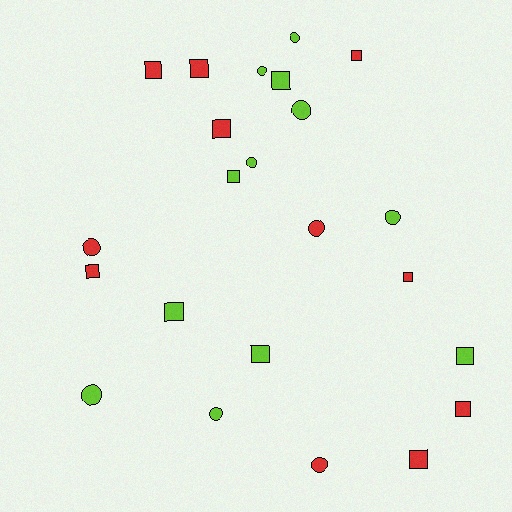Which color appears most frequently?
Lime, with 12 objects.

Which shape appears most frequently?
Square, with 13 objects.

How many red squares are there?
There are 8 red squares.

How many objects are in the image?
There are 23 objects.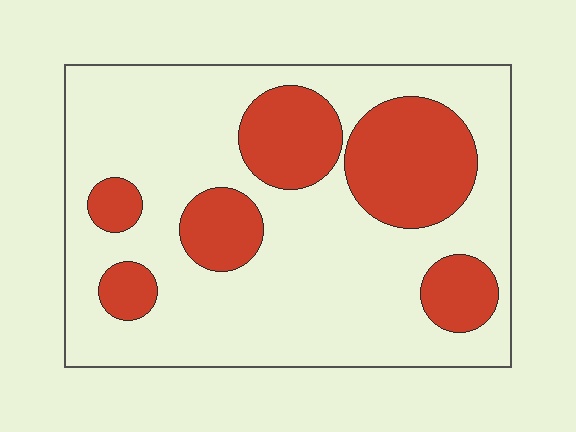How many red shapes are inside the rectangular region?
6.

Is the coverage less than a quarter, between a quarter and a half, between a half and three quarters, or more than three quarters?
Between a quarter and a half.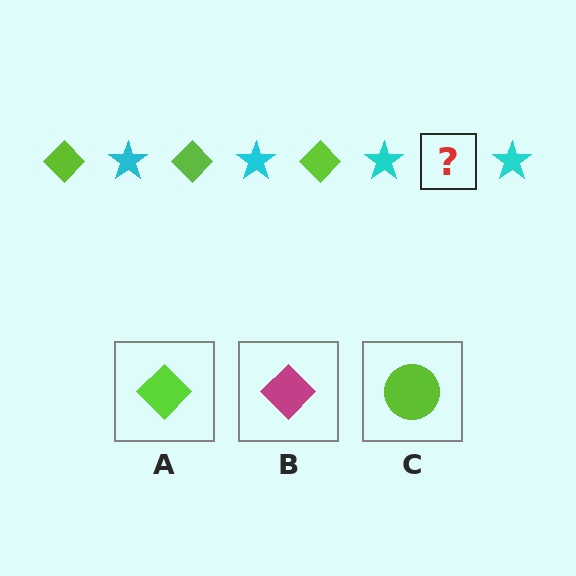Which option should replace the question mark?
Option A.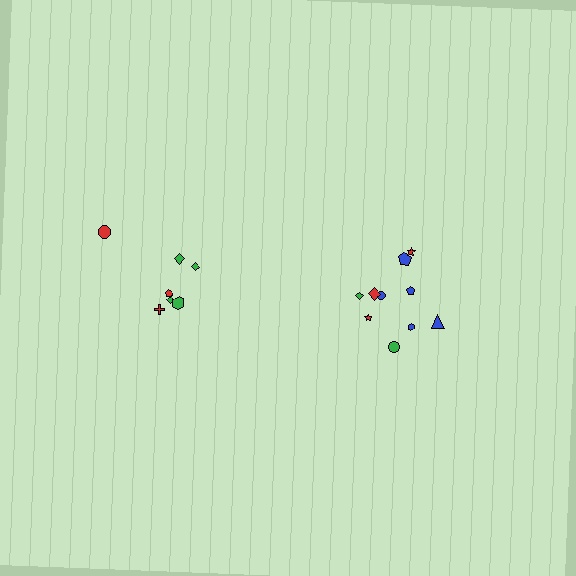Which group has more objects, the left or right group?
The right group.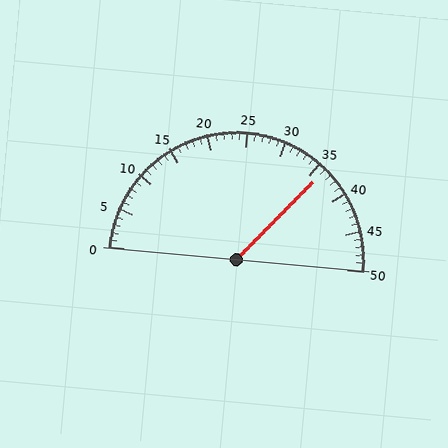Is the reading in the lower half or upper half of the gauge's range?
The reading is in the upper half of the range (0 to 50).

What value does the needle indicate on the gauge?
The needle indicates approximately 36.